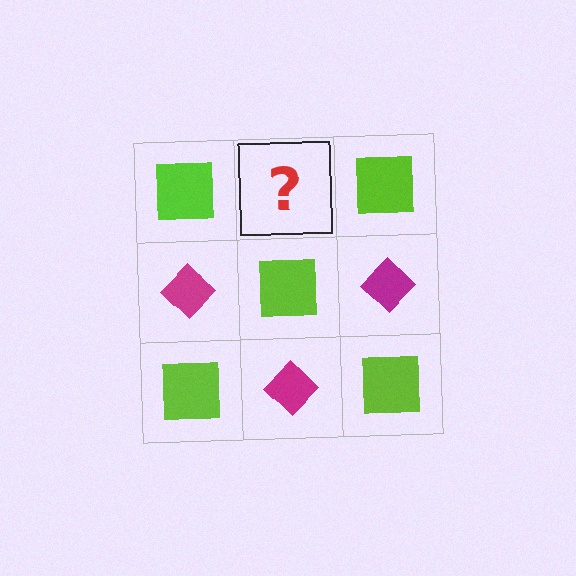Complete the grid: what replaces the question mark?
The question mark should be replaced with a magenta diamond.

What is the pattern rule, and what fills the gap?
The rule is that it alternates lime square and magenta diamond in a checkerboard pattern. The gap should be filled with a magenta diamond.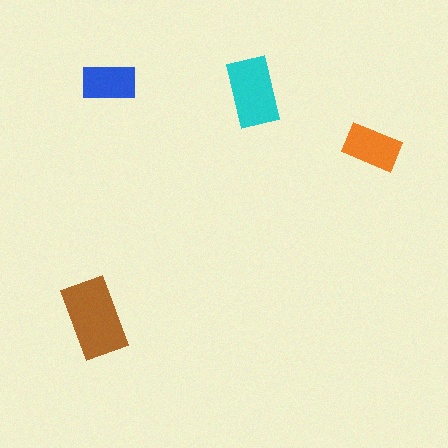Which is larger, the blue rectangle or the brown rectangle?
The brown one.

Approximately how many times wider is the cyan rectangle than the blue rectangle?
About 1.5 times wider.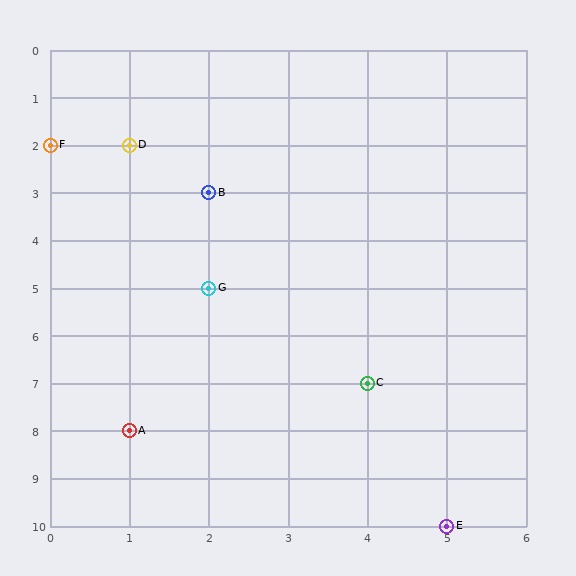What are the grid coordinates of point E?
Point E is at grid coordinates (5, 10).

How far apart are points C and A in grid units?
Points C and A are 3 columns and 1 row apart (about 3.2 grid units diagonally).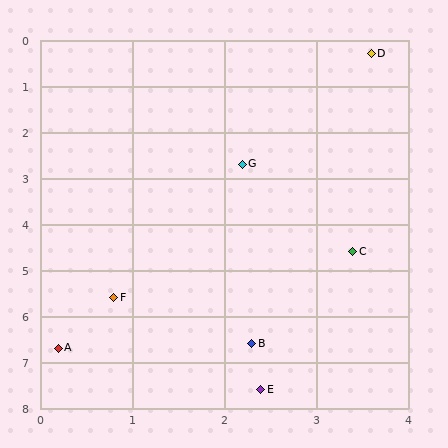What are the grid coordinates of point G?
Point G is at approximately (2.2, 2.7).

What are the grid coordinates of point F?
Point F is at approximately (0.8, 5.6).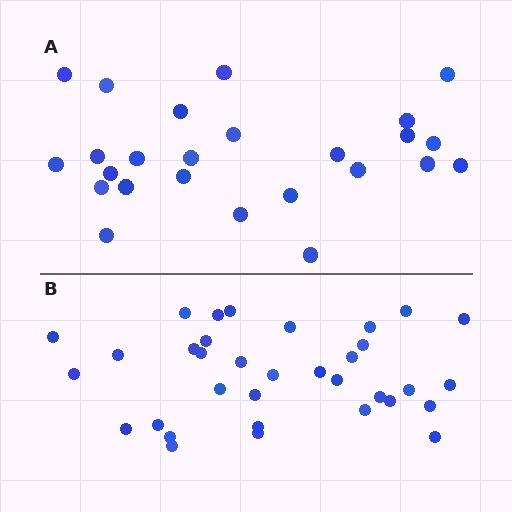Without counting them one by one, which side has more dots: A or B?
Region B (the bottom region) has more dots.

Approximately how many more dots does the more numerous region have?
Region B has roughly 8 or so more dots than region A.